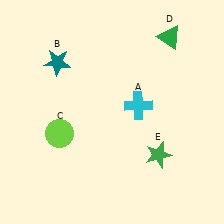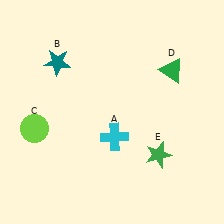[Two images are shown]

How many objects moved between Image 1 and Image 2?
3 objects moved between the two images.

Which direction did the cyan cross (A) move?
The cyan cross (A) moved down.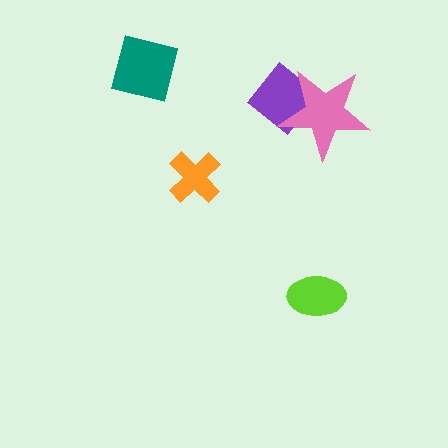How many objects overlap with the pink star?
1 object overlaps with the pink star.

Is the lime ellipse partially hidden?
No, no other shape covers it.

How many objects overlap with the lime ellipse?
0 objects overlap with the lime ellipse.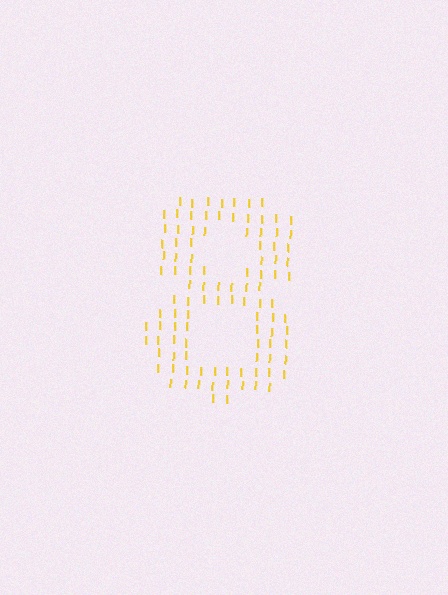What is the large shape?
The large shape is the digit 8.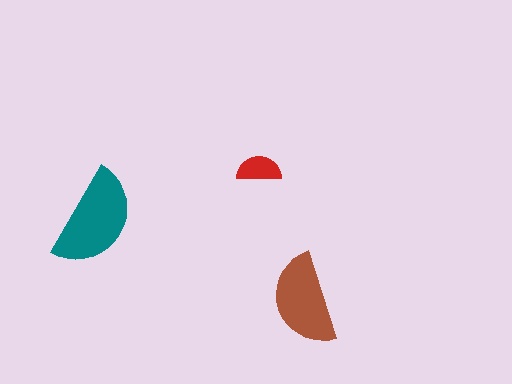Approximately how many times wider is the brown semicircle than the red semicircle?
About 2 times wider.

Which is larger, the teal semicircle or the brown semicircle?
The teal one.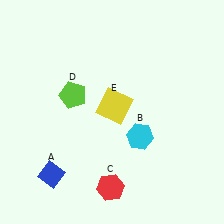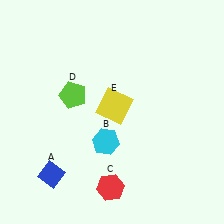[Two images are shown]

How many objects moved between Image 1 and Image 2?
1 object moved between the two images.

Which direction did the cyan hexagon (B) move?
The cyan hexagon (B) moved left.